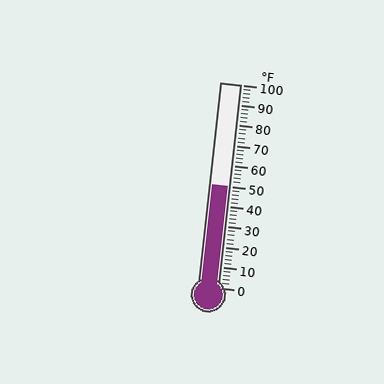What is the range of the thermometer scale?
The thermometer scale ranges from 0°F to 100°F.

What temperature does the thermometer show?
The thermometer shows approximately 50°F.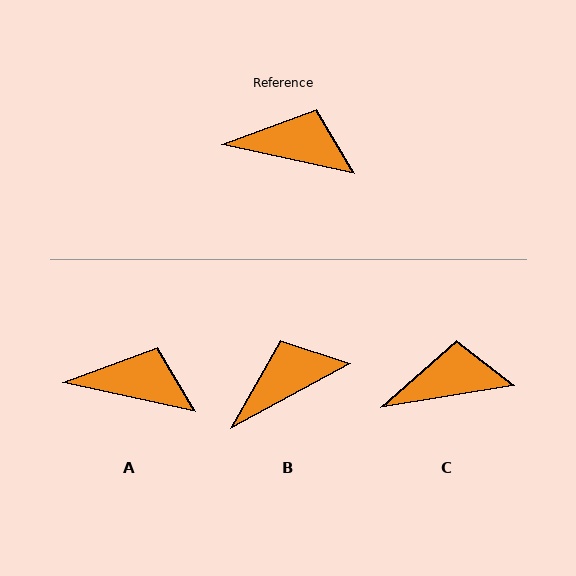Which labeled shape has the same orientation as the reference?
A.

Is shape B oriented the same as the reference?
No, it is off by about 41 degrees.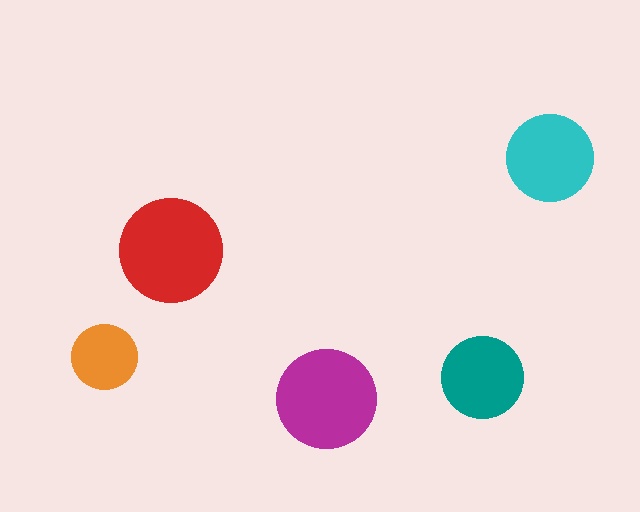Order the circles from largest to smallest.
the red one, the magenta one, the cyan one, the teal one, the orange one.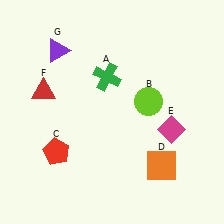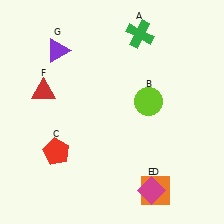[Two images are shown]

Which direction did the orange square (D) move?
The orange square (D) moved down.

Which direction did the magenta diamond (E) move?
The magenta diamond (E) moved down.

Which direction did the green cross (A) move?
The green cross (A) moved up.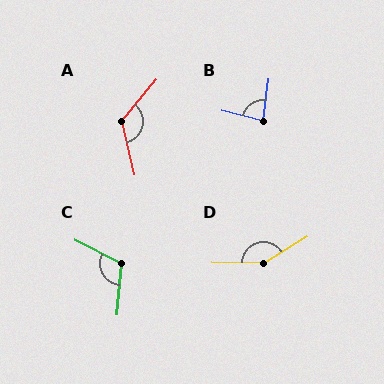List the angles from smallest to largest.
B (83°), C (112°), A (127°), D (148°).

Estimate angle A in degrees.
Approximately 127 degrees.